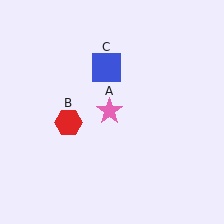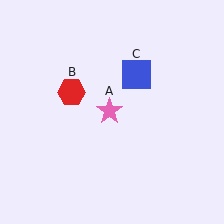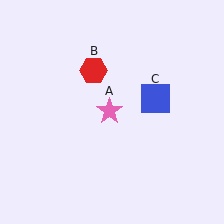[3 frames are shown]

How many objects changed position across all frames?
2 objects changed position: red hexagon (object B), blue square (object C).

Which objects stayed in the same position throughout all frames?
Pink star (object A) remained stationary.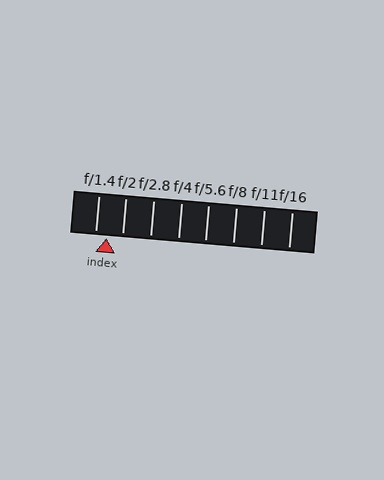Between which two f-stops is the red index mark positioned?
The index mark is between f/1.4 and f/2.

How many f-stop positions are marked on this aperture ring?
There are 8 f-stop positions marked.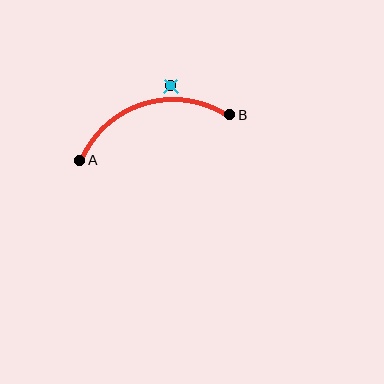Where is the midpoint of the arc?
The arc midpoint is the point on the curve farthest from the straight line joining A and B. It sits above that line.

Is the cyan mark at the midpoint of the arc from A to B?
No — the cyan mark does not lie on the arc at all. It sits slightly outside the curve.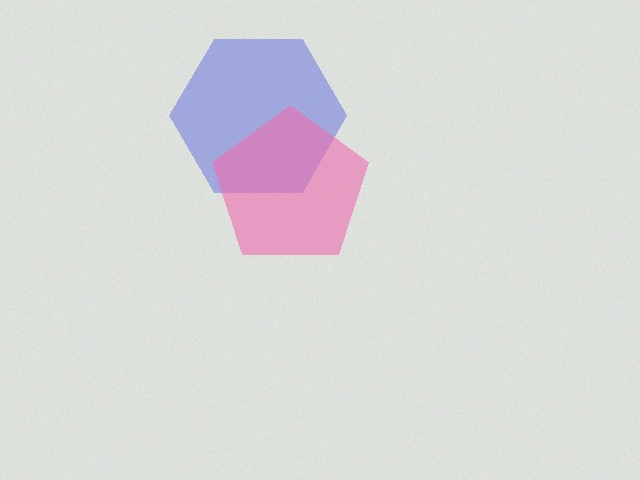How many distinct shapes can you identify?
There are 2 distinct shapes: a blue hexagon, a pink pentagon.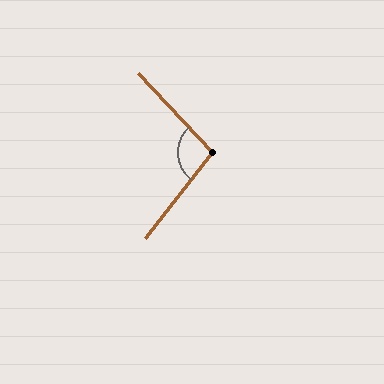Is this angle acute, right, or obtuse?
It is obtuse.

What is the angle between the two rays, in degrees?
Approximately 99 degrees.